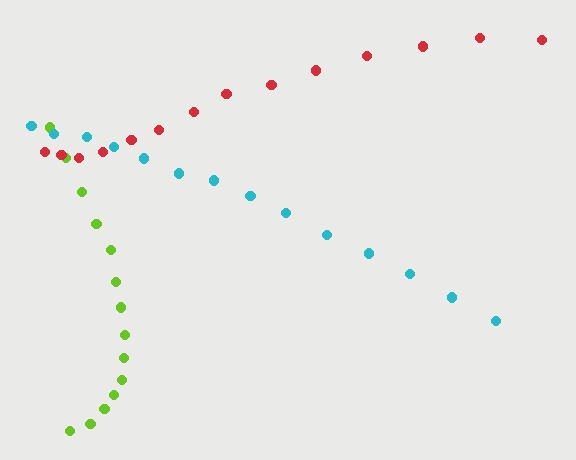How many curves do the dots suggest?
There are 3 distinct paths.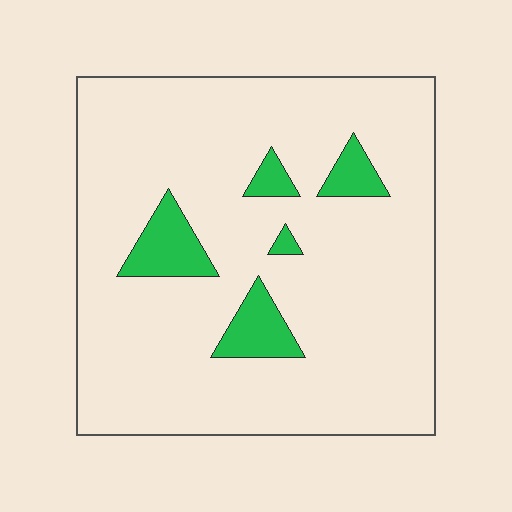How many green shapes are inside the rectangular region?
5.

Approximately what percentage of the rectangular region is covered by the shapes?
Approximately 10%.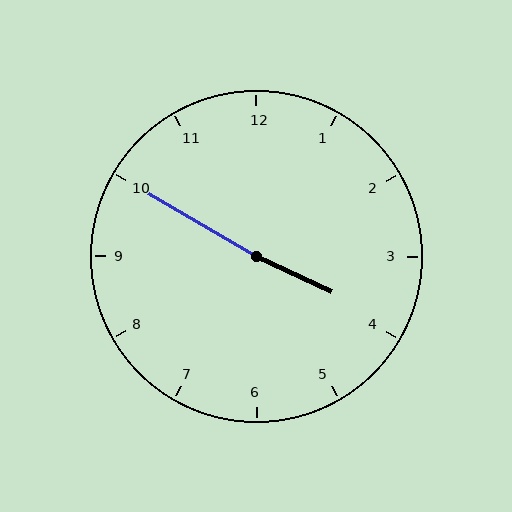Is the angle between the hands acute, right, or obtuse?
It is obtuse.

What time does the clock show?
3:50.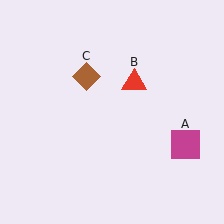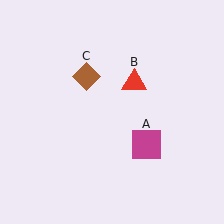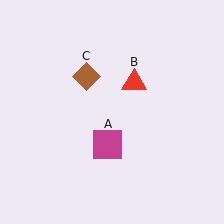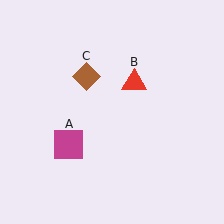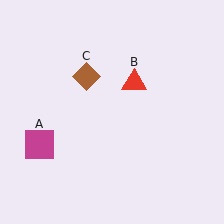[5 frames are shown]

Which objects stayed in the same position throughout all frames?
Red triangle (object B) and brown diamond (object C) remained stationary.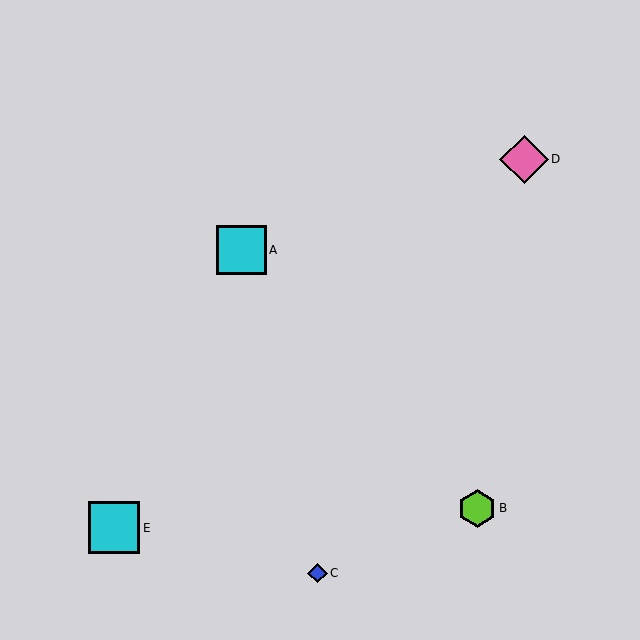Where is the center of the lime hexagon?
The center of the lime hexagon is at (477, 508).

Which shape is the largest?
The cyan square (labeled E) is the largest.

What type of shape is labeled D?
Shape D is a pink diamond.